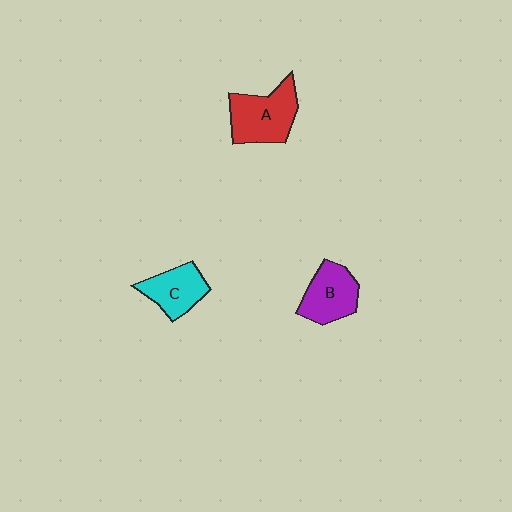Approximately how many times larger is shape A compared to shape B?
Approximately 1.2 times.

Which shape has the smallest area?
Shape C (cyan).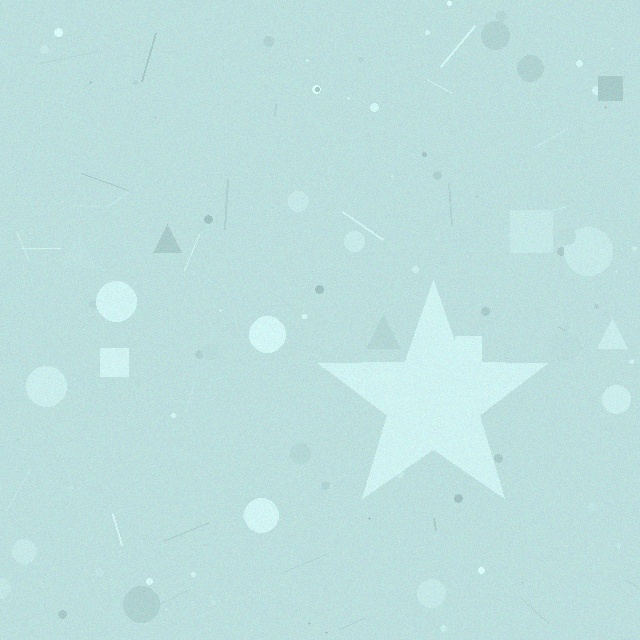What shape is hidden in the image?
A star is hidden in the image.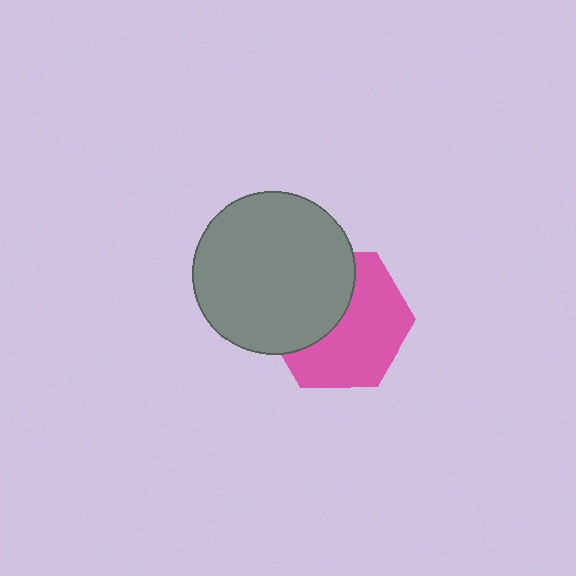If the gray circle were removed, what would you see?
You would see the complete pink hexagon.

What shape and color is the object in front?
The object in front is a gray circle.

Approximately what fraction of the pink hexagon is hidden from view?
Roughly 42% of the pink hexagon is hidden behind the gray circle.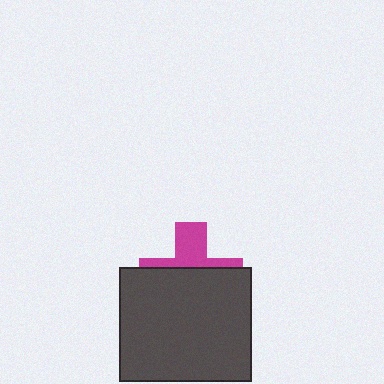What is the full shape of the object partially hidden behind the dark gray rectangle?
The partially hidden object is a magenta cross.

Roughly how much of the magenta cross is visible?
A small part of it is visible (roughly 38%).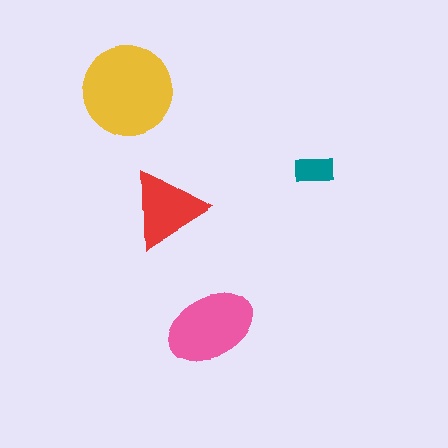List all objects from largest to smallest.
The yellow circle, the pink ellipse, the red triangle, the teal rectangle.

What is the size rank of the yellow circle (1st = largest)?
1st.